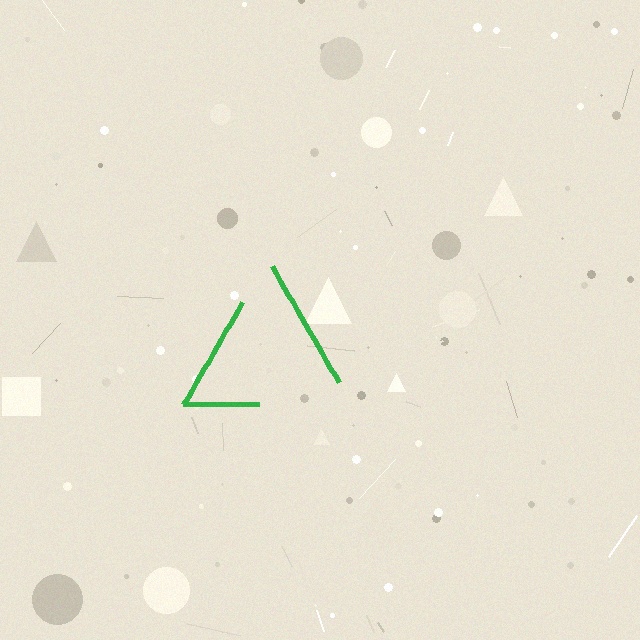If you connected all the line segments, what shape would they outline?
They would outline a triangle.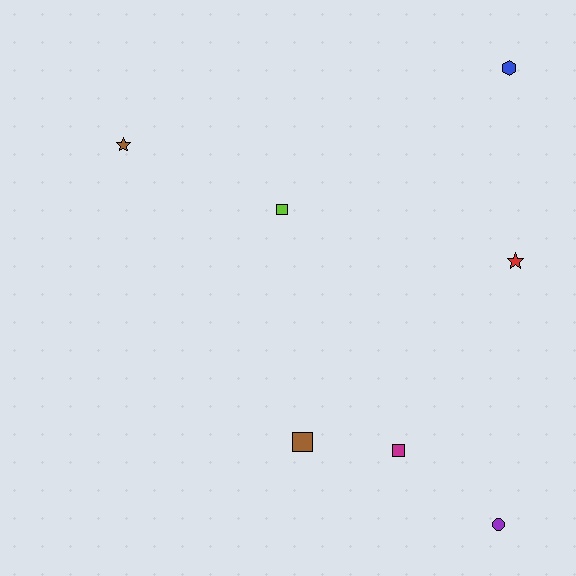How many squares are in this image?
There are 3 squares.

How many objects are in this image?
There are 7 objects.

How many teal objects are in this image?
There are no teal objects.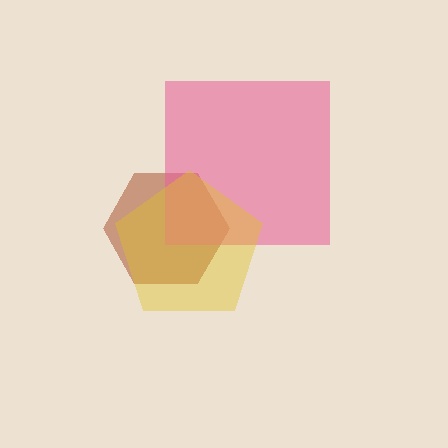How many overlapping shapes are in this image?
There are 3 overlapping shapes in the image.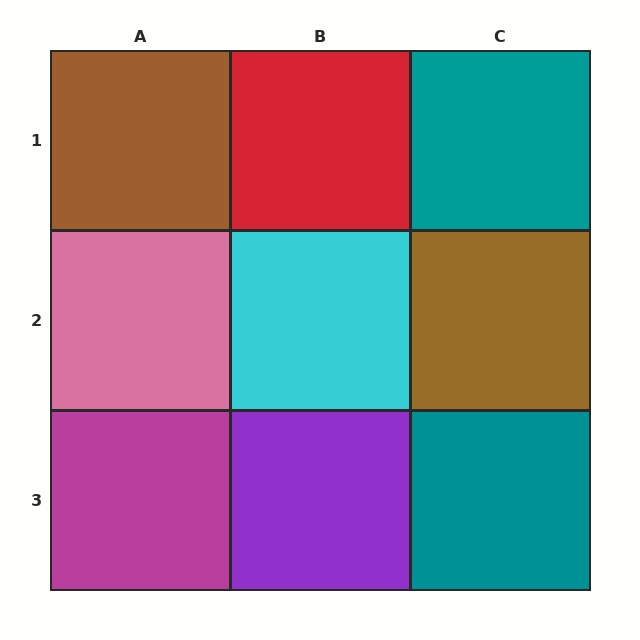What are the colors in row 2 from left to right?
Pink, cyan, brown.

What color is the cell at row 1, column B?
Red.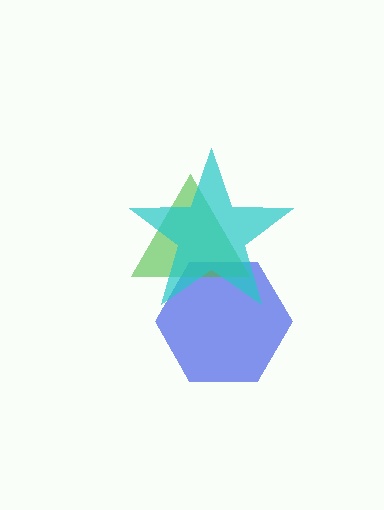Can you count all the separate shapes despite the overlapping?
Yes, there are 3 separate shapes.